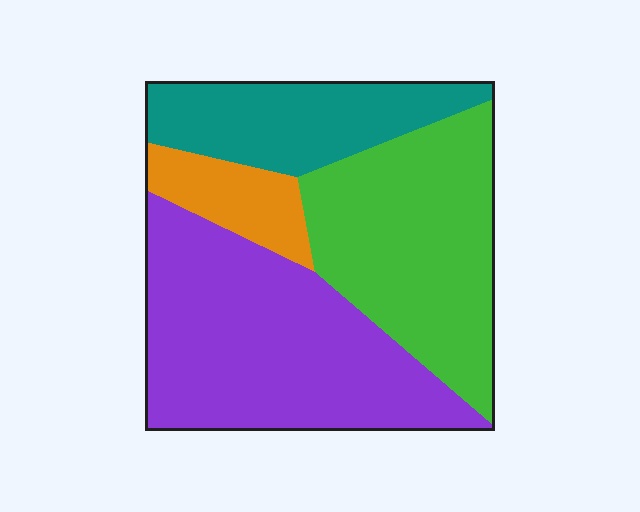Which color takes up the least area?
Orange, at roughly 10%.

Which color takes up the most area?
Purple, at roughly 40%.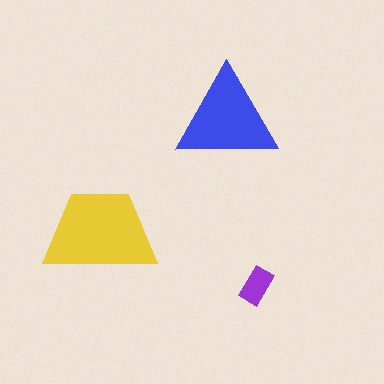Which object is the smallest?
The purple rectangle.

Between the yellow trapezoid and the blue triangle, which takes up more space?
The yellow trapezoid.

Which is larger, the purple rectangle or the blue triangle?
The blue triangle.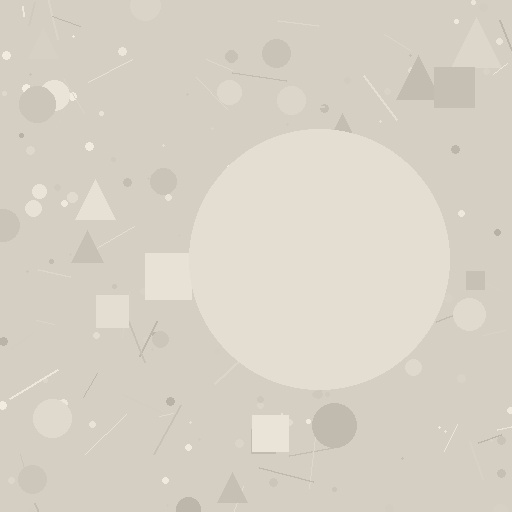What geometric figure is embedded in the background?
A circle is embedded in the background.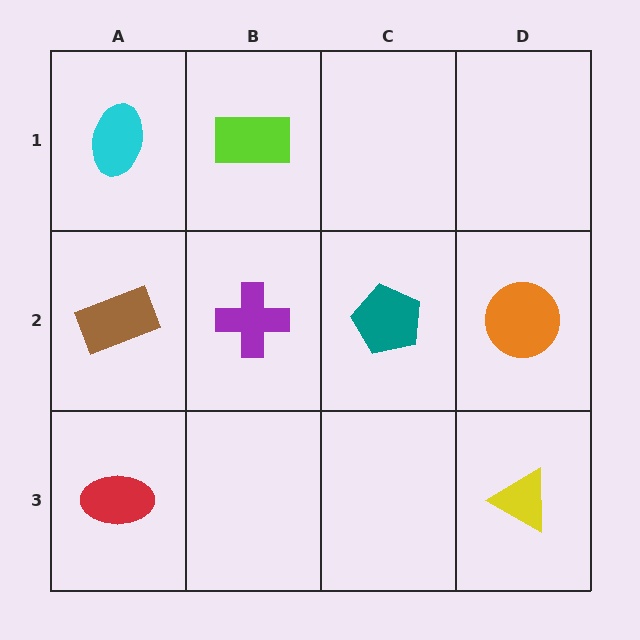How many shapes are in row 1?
2 shapes.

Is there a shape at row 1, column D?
No, that cell is empty.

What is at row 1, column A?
A cyan ellipse.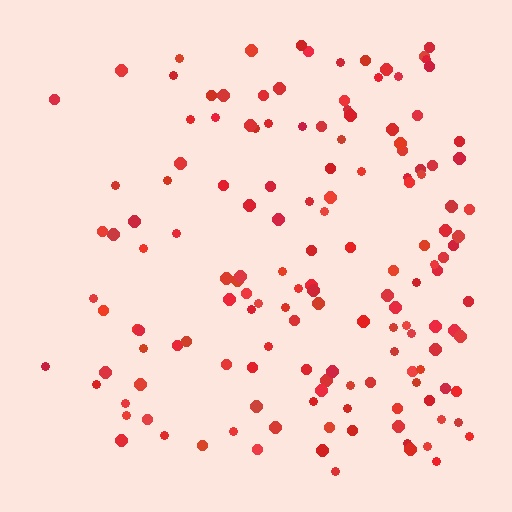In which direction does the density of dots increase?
From left to right, with the right side densest.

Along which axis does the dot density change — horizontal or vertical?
Horizontal.